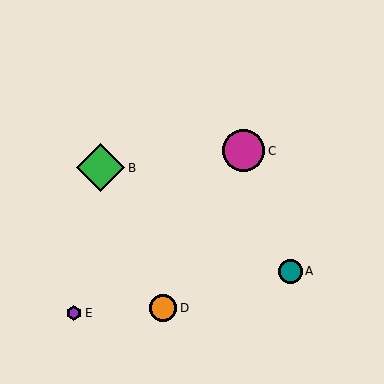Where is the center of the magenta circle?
The center of the magenta circle is at (244, 151).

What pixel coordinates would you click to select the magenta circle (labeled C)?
Click at (244, 151) to select the magenta circle C.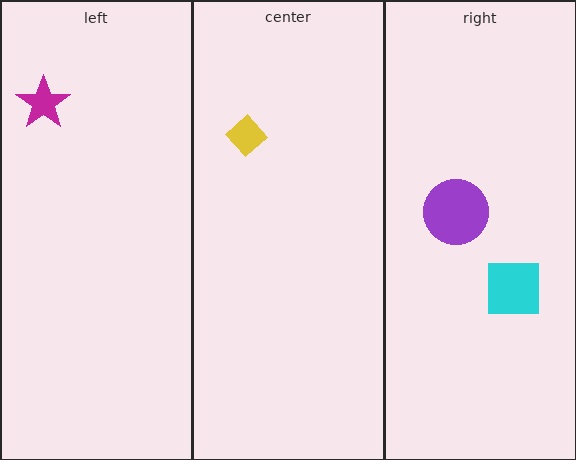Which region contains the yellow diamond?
The center region.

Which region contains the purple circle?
The right region.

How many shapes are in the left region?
1.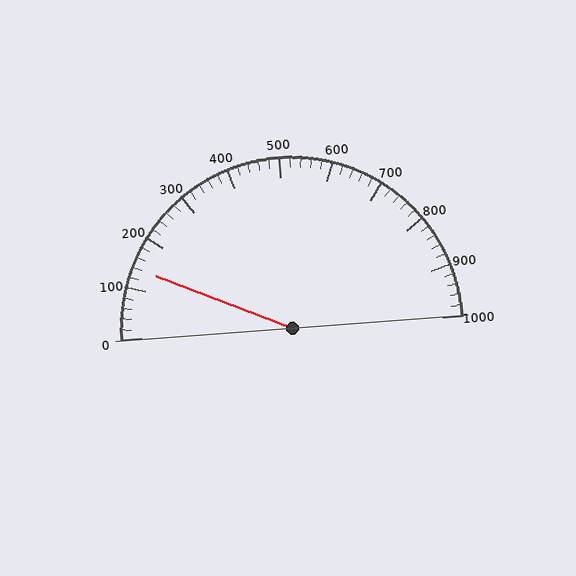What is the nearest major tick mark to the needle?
The nearest major tick mark is 100.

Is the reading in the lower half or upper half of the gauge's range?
The reading is in the lower half of the range (0 to 1000).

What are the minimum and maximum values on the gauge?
The gauge ranges from 0 to 1000.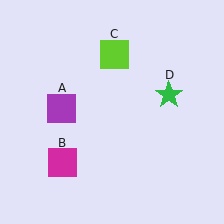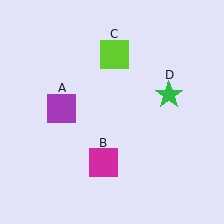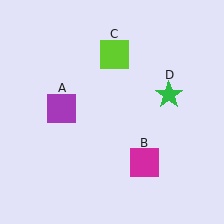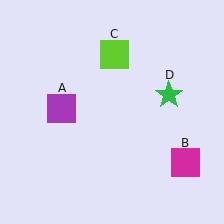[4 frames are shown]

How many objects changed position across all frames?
1 object changed position: magenta square (object B).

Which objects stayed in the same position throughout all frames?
Purple square (object A) and lime square (object C) and green star (object D) remained stationary.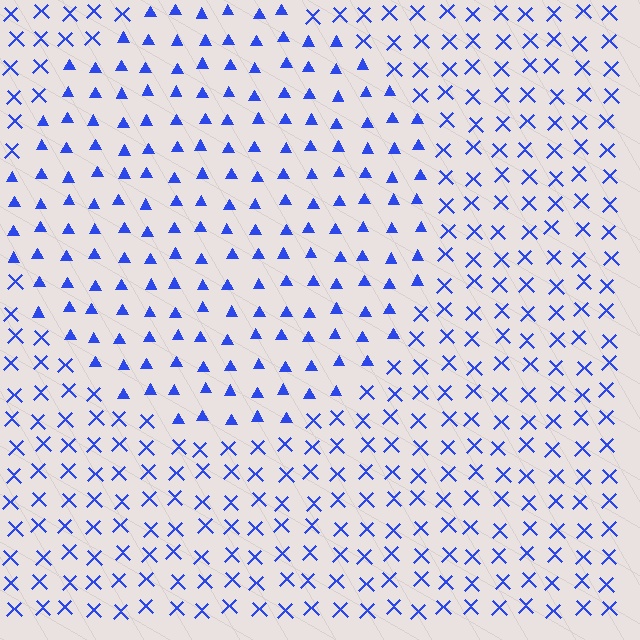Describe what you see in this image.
The image is filled with small blue elements arranged in a uniform grid. A circle-shaped region contains triangles, while the surrounding area contains X marks. The boundary is defined purely by the change in element shape.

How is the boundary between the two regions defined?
The boundary is defined by a change in element shape: triangles inside vs. X marks outside. All elements share the same color and spacing.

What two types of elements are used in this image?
The image uses triangles inside the circle region and X marks outside it.